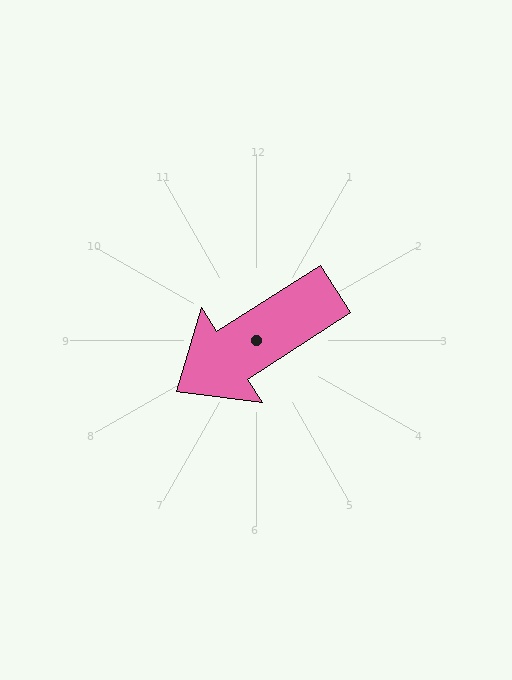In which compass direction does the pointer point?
Southwest.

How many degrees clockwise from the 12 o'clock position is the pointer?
Approximately 237 degrees.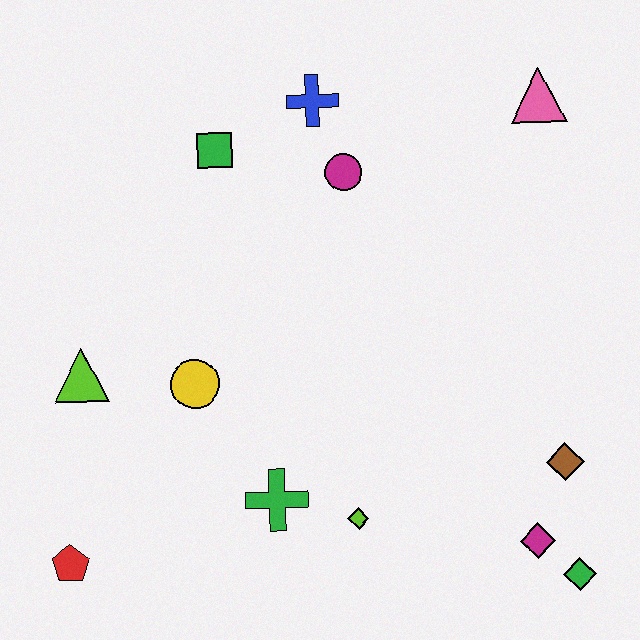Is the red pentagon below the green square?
Yes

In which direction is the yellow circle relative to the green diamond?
The yellow circle is to the left of the green diamond.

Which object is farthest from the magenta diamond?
The green square is farthest from the magenta diamond.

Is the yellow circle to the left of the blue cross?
Yes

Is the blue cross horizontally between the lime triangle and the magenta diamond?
Yes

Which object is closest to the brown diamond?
The magenta diamond is closest to the brown diamond.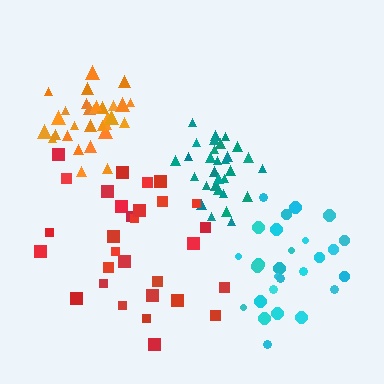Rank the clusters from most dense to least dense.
teal, orange, cyan, red.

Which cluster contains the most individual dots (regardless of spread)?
Teal (30).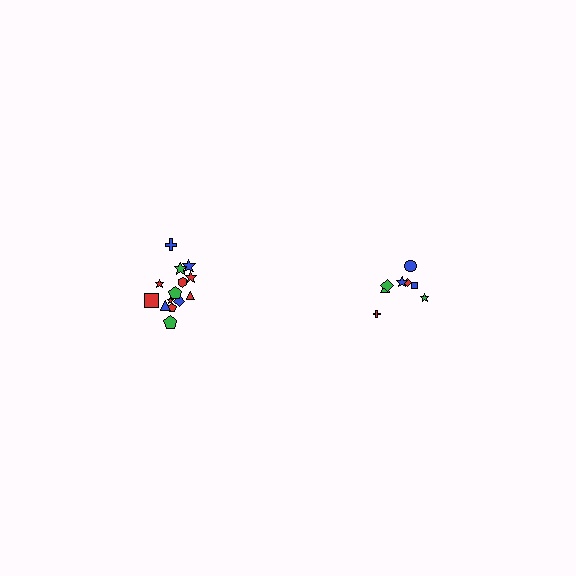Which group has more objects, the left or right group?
The left group.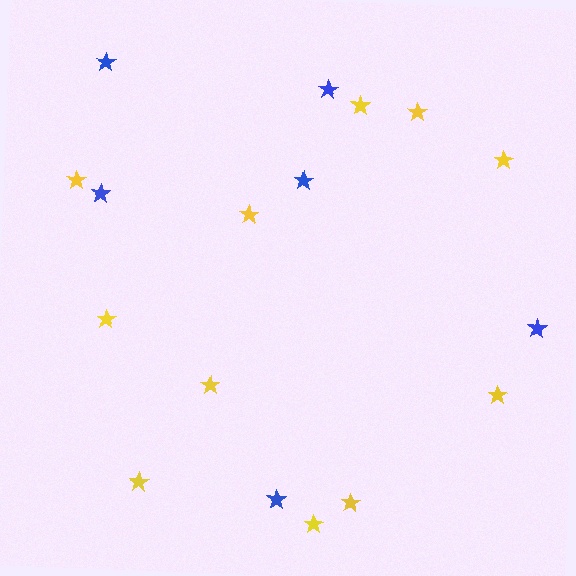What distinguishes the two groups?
There are 2 groups: one group of blue stars (6) and one group of yellow stars (11).